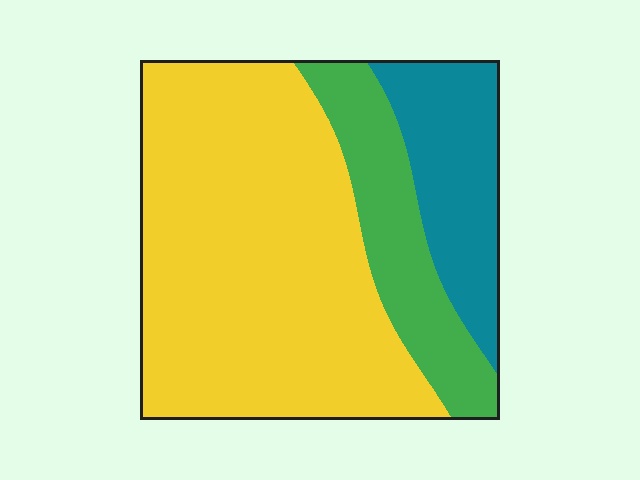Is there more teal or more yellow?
Yellow.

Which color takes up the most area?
Yellow, at roughly 65%.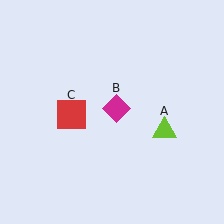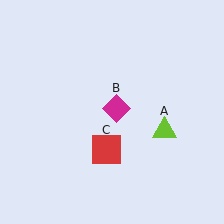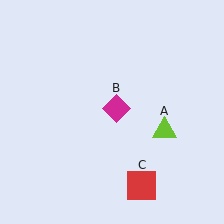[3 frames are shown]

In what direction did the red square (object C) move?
The red square (object C) moved down and to the right.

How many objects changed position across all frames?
1 object changed position: red square (object C).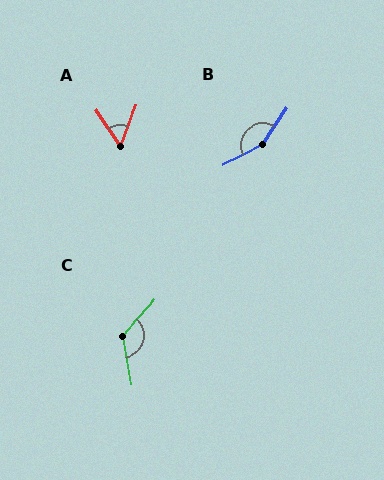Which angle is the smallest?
A, at approximately 55 degrees.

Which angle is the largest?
B, at approximately 150 degrees.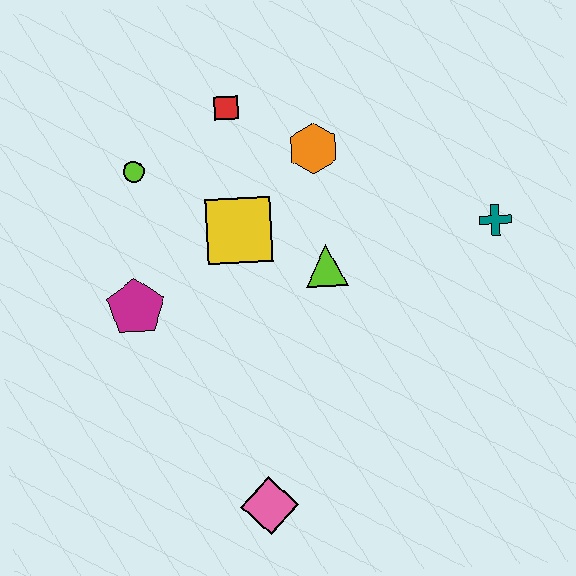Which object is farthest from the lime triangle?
The pink diamond is farthest from the lime triangle.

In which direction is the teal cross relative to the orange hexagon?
The teal cross is to the right of the orange hexagon.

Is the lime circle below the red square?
Yes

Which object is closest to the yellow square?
The lime triangle is closest to the yellow square.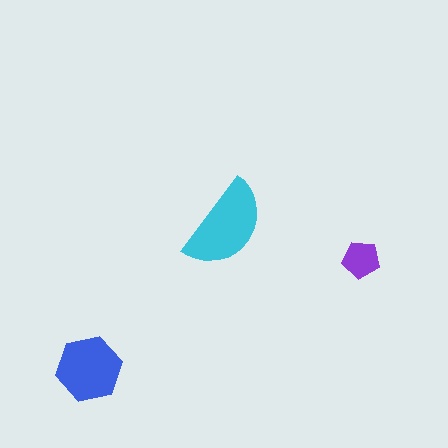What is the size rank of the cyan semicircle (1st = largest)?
1st.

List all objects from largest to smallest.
The cyan semicircle, the blue hexagon, the purple pentagon.